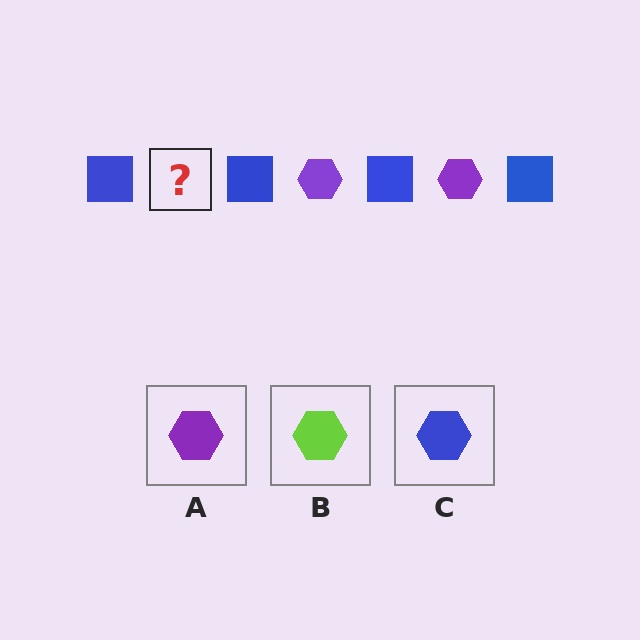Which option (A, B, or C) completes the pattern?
A.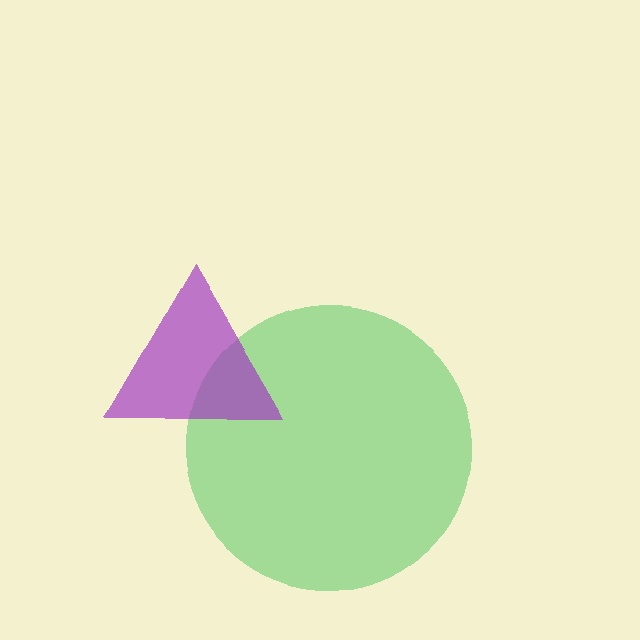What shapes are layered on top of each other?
The layered shapes are: a green circle, a purple triangle.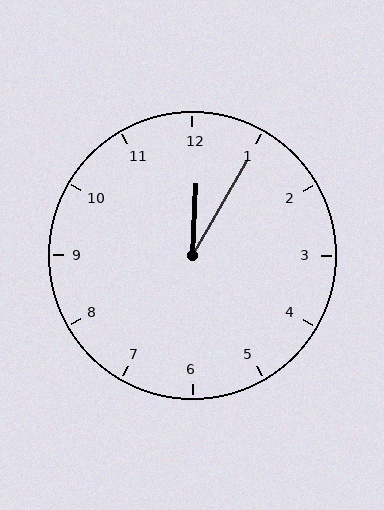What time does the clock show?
12:05.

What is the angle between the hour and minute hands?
Approximately 28 degrees.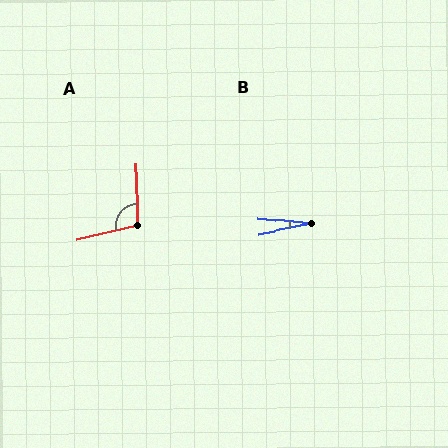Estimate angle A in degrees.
Approximately 102 degrees.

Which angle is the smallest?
B, at approximately 17 degrees.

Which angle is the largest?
A, at approximately 102 degrees.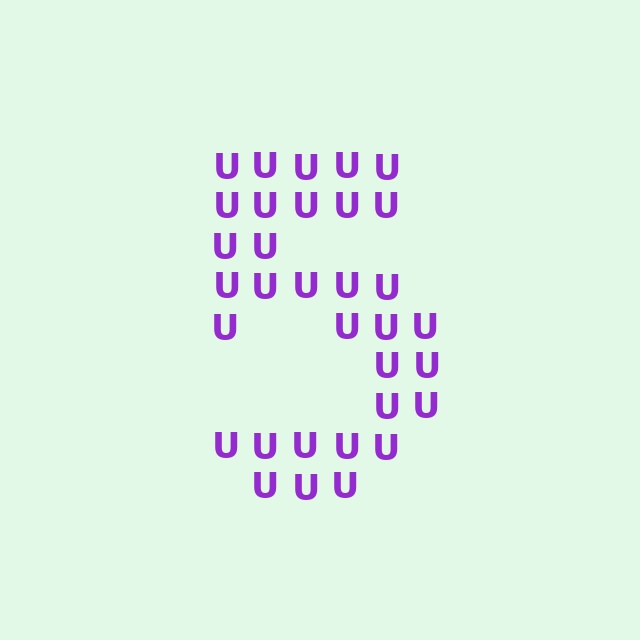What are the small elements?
The small elements are letter U's.